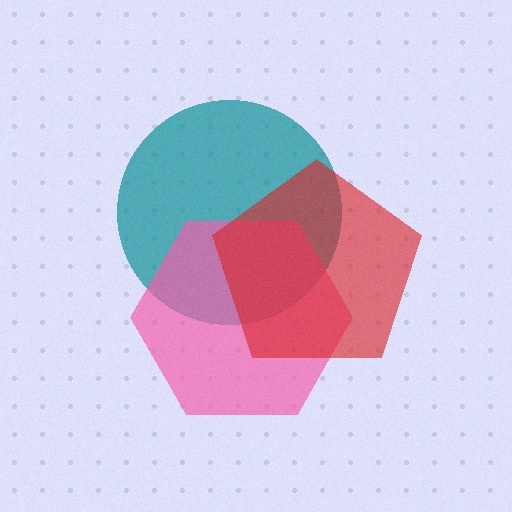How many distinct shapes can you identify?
There are 3 distinct shapes: a teal circle, a pink hexagon, a red pentagon.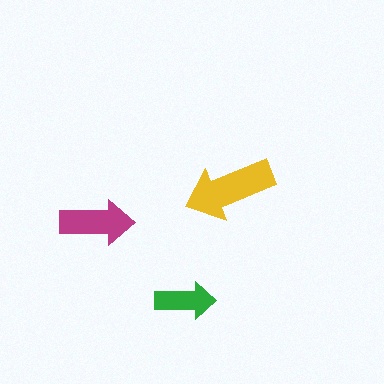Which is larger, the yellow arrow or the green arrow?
The yellow one.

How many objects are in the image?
There are 3 objects in the image.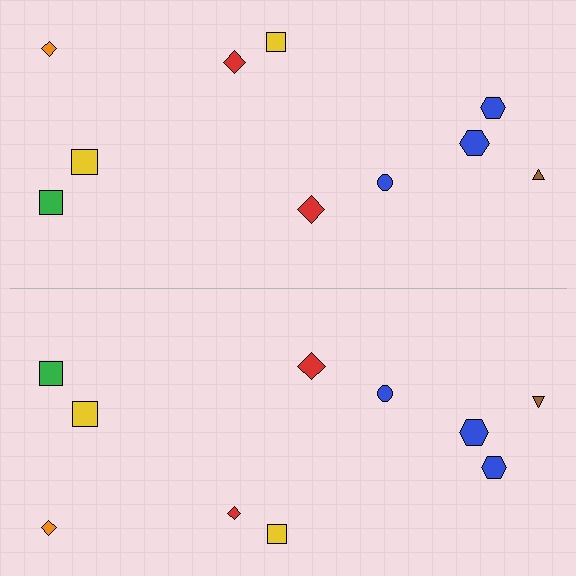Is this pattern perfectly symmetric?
No, the pattern is not perfectly symmetric. The red diamond on the bottom side has a different size than its mirror counterpart.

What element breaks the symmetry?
The red diamond on the bottom side has a different size than its mirror counterpart.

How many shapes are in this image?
There are 20 shapes in this image.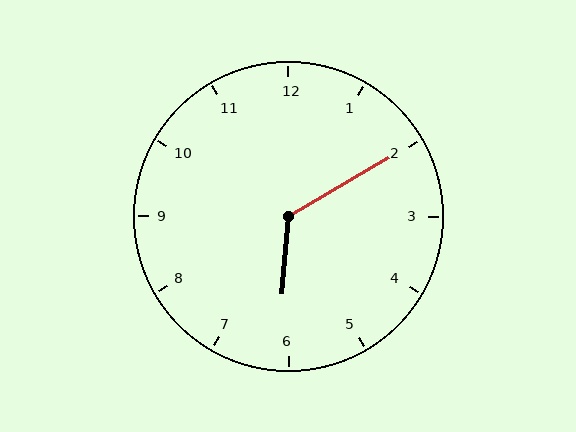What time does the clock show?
6:10.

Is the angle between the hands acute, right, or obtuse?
It is obtuse.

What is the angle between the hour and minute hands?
Approximately 125 degrees.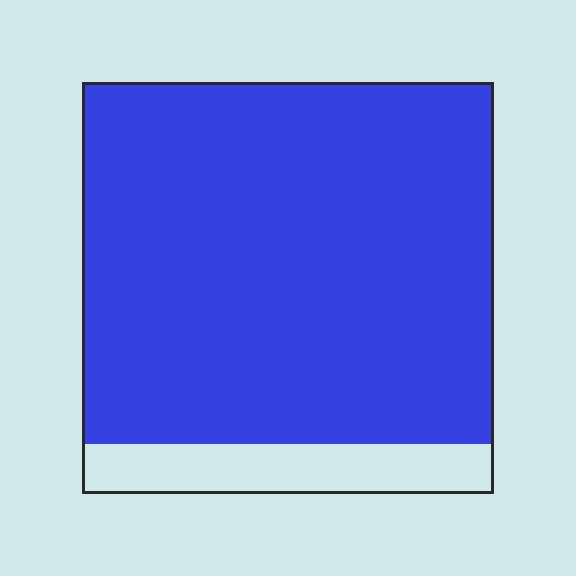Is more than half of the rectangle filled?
Yes.